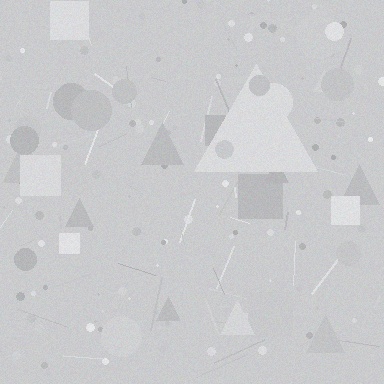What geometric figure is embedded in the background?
A triangle is embedded in the background.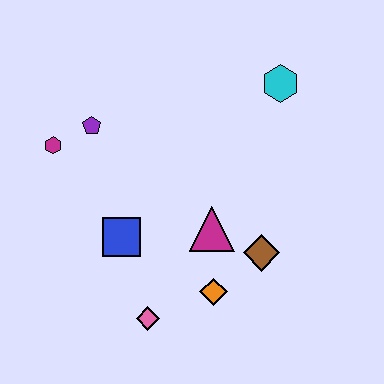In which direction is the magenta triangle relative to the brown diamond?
The magenta triangle is to the left of the brown diamond.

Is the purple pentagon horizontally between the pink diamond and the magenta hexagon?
Yes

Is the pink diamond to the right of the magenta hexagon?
Yes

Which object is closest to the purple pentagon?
The magenta hexagon is closest to the purple pentagon.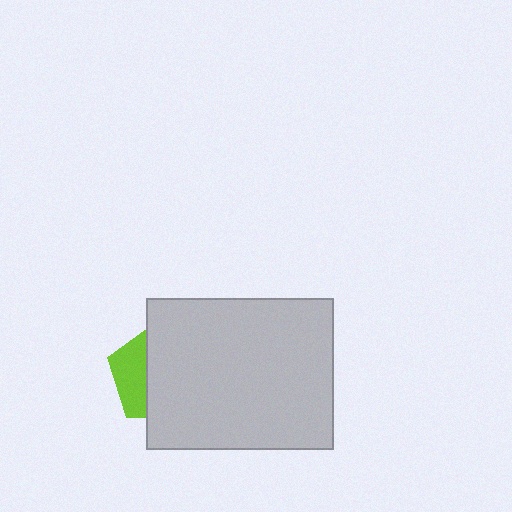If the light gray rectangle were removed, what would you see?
You would see the complete lime pentagon.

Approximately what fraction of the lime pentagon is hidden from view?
Roughly 67% of the lime pentagon is hidden behind the light gray rectangle.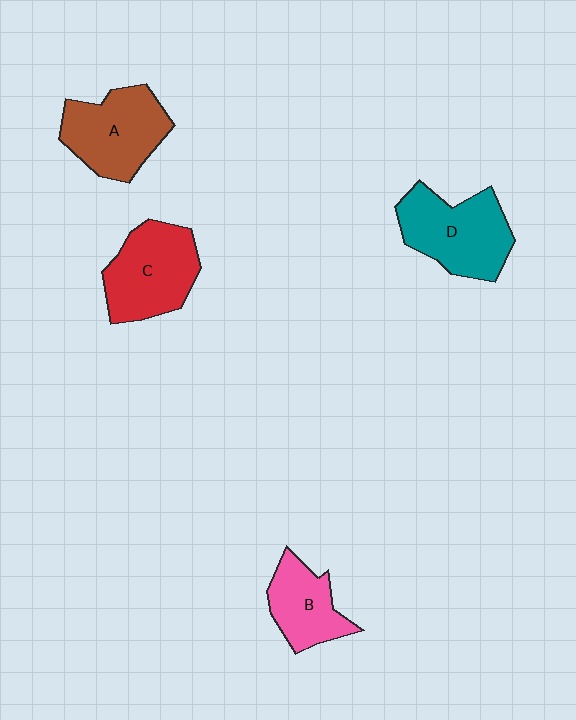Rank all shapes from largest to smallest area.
From largest to smallest: D (teal), A (brown), C (red), B (pink).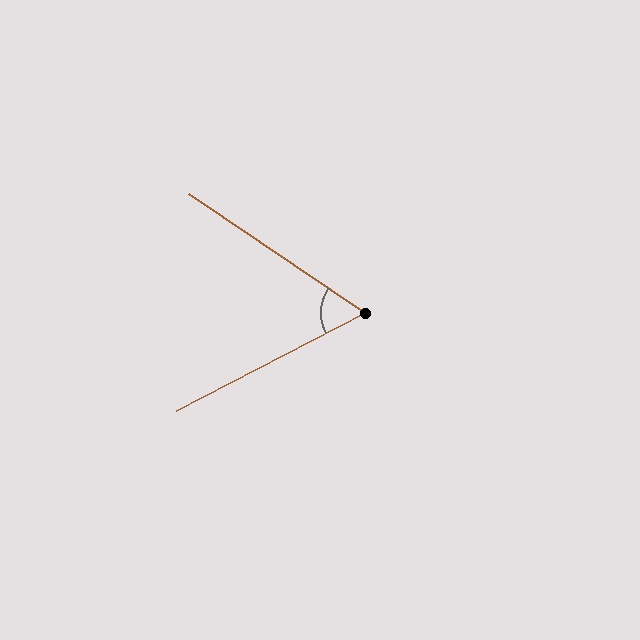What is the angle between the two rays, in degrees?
Approximately 61 degrees.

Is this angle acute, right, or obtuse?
It is acute.